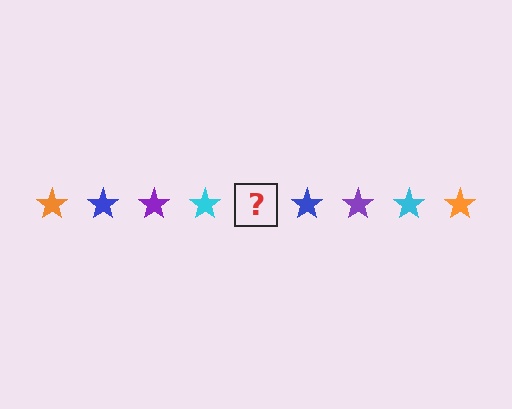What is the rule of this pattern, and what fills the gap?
The rule is that the pattern cycles through orange, blue, purple, cyan stars. The gap should be filled with an orange star.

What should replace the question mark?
The question mark should be replaced with an orange star.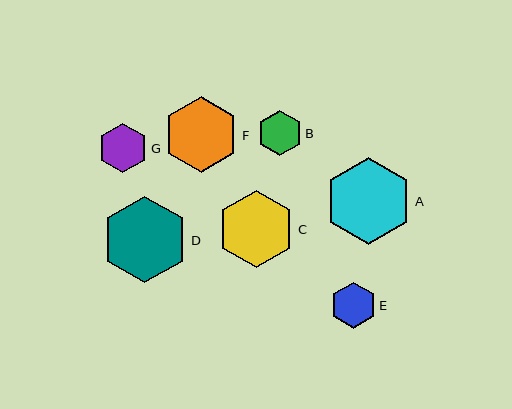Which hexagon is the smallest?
Hexagon B is the smallest with a size of approximately 44 pixels.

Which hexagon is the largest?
Hexagon A is the largest with a size of approximately 87 pixels.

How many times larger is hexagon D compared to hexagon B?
Hexagon D is approximately 2.0 times the size of hexagon B.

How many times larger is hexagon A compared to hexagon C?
Hexagon A is approximately 1.1 times the size of hexagon C.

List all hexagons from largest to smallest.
From largest to smallest: A, D, C, F, G, E, B.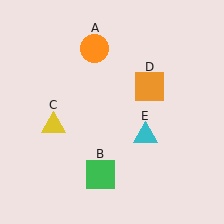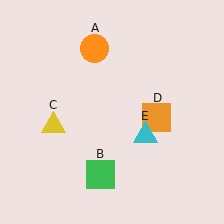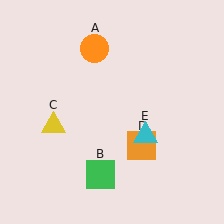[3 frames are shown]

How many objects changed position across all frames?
1 object changed position: orange square (object D).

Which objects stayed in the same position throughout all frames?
Orange circle (object A) and green square (object B) and yellow triangle (object C) and cyan triangle (object E) remained stationary.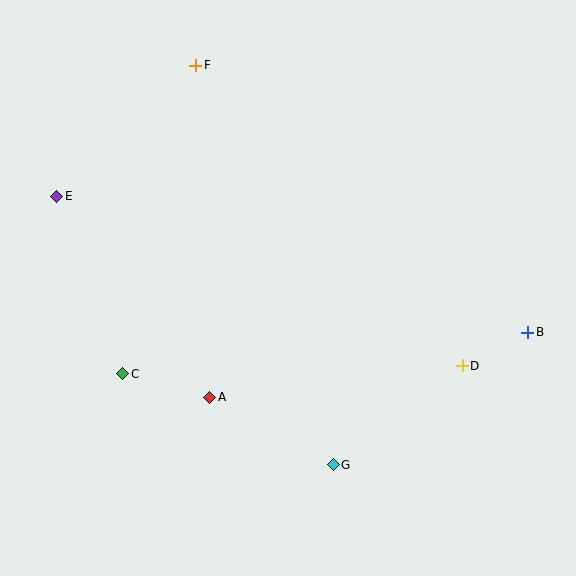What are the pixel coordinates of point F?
Point F is at (196, 65).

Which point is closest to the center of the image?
Point A at (210, 397) is closest to the center.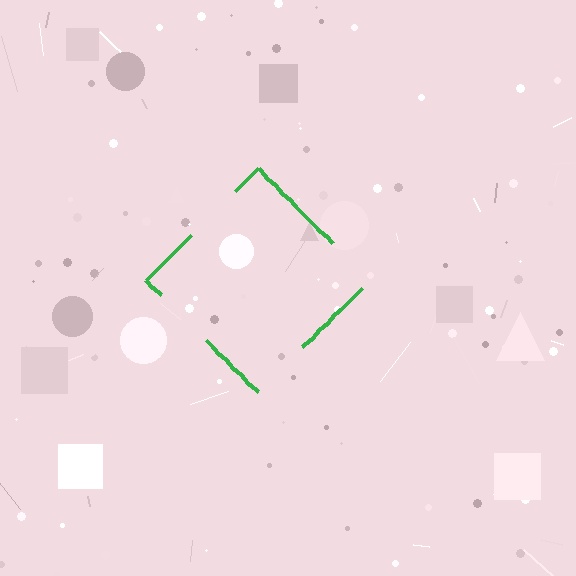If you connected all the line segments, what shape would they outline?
They would outline a diamond.